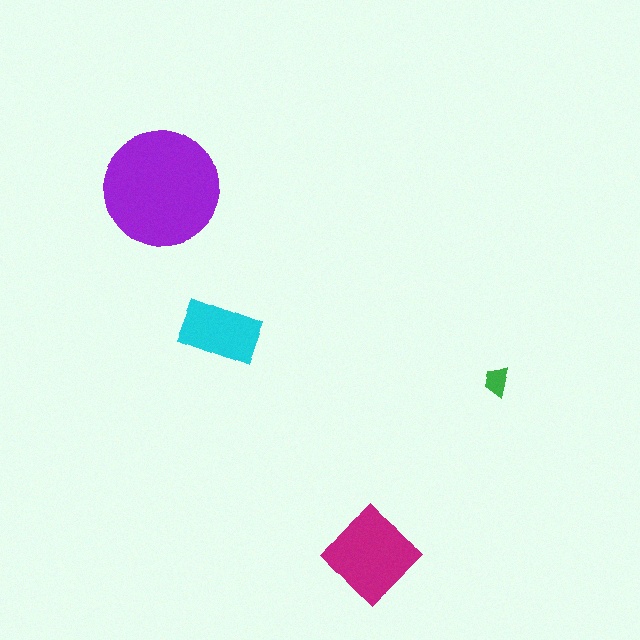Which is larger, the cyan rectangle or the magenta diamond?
The magenta diamond.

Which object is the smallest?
The green trapezoid.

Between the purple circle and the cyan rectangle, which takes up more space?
The purple circle.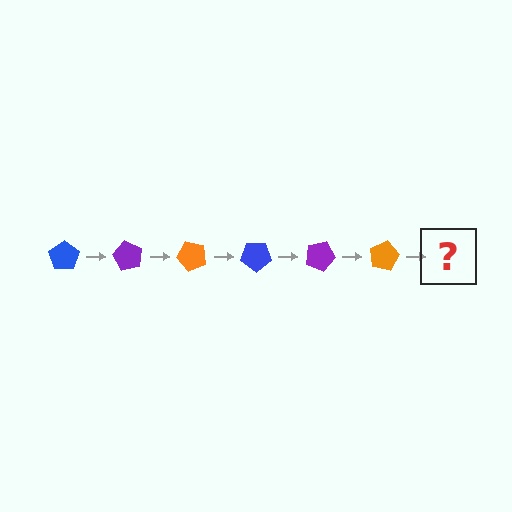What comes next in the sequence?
The next element should be a blue pentagon, rotated 360 degrees from the start.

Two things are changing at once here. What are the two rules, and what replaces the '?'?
The two rules are that it rotates 60 degrees each step and the color cycles through blue, purple, and orange. The '?' should be a blue pentagon, rotated 360 degrees from the start.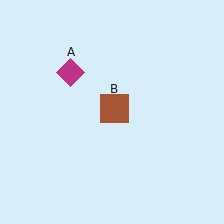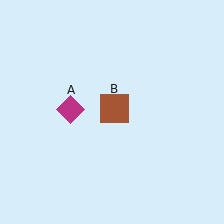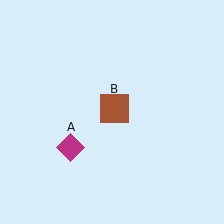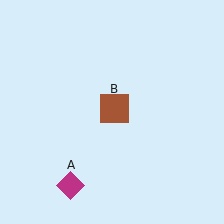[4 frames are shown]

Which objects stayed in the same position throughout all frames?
Brown square (object B) remained stationary.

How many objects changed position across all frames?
1 object changed position: magenta diamond (object A).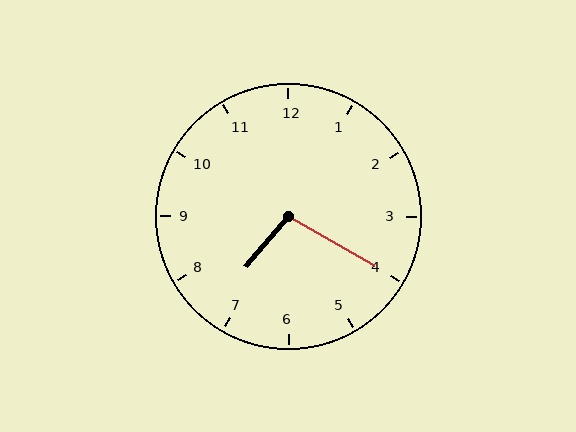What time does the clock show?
7:20.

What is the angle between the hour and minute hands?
Approximately 100 degrees.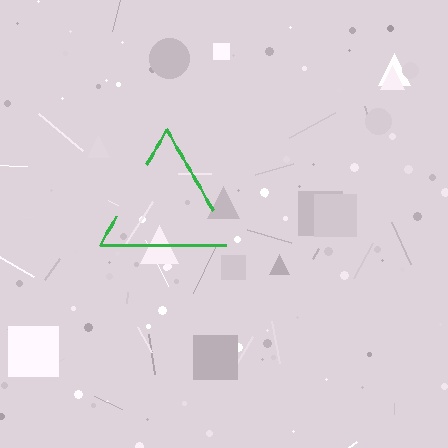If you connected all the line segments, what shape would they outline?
They would outline a triangle.